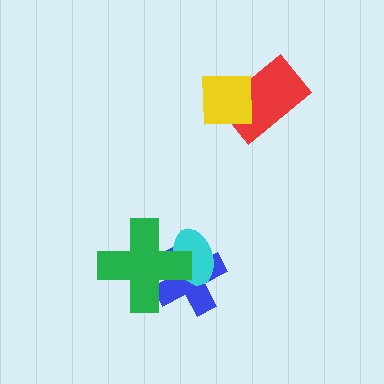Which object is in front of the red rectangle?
The yellow square is in front of the red rectangle.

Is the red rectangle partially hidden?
Yes, it is partially covered by another shape.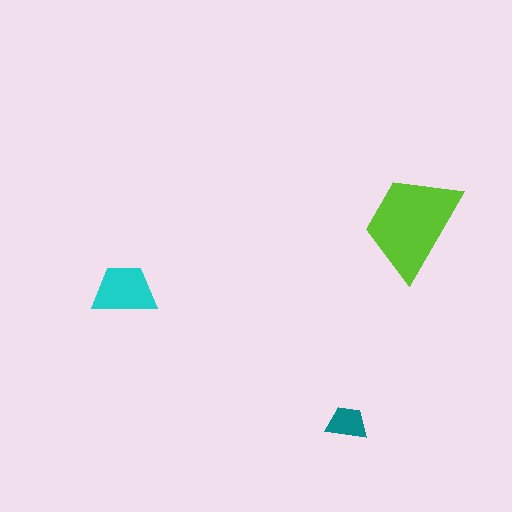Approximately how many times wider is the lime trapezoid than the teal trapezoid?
About 2.5 times wider.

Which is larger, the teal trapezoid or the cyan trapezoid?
The cyan one.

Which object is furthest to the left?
The cyan trapezoid is leftmost.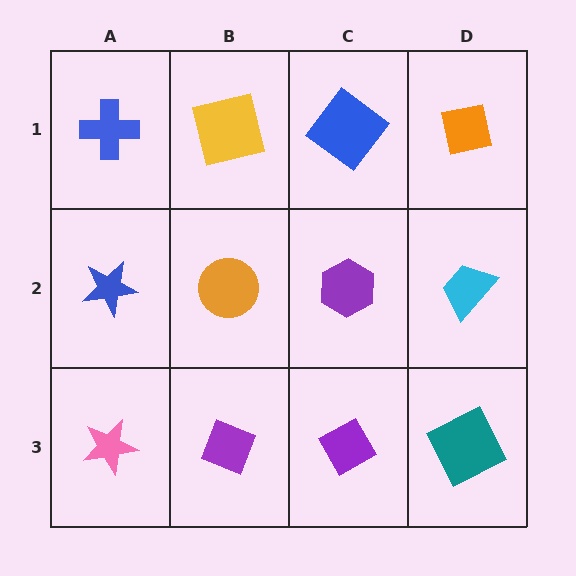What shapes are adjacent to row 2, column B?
A yellow square (row 1, column B), a purple diamond (row 3, column B), a blue star (row 2, column A), a purple hexagon (row 2, column C).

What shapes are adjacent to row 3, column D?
A cyan trapezoid (row 2, column D), a purple diamond (row 3, column C).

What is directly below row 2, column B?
A purple diamond.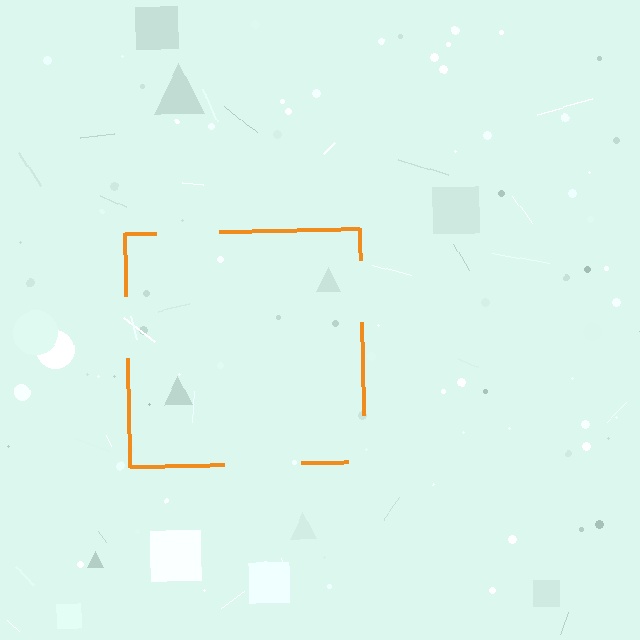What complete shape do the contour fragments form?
The contour fragments form a square.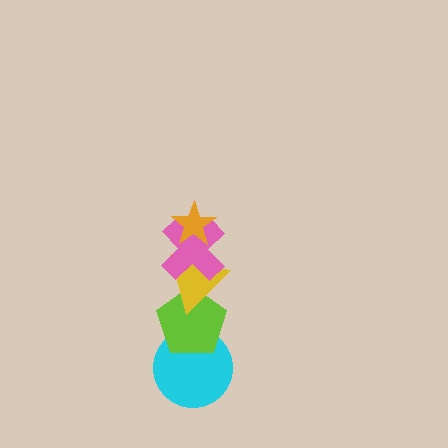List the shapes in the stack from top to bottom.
From top to bottom: the orange star, the pink cross, the yellow triangle, the lime pentagon, the cyan circle.